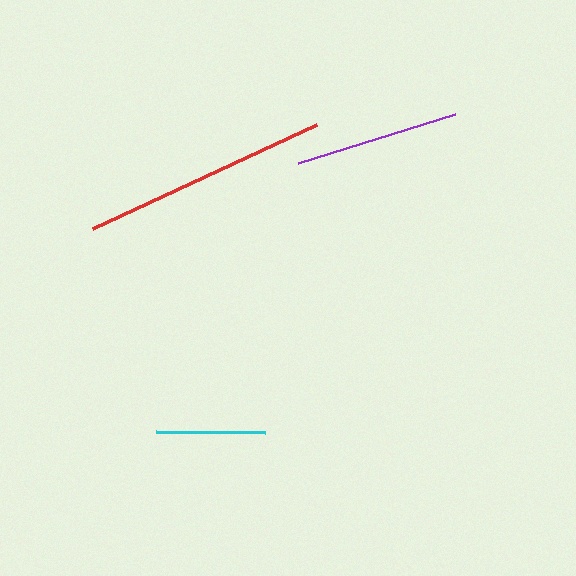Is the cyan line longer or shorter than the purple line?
The purple line is longer than the cyan line.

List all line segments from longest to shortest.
From longest to shortest: red, purple, cyan.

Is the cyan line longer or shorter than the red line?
The red line is longer than the cyan line.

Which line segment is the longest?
The red line is the longest at approximately 247 pixels.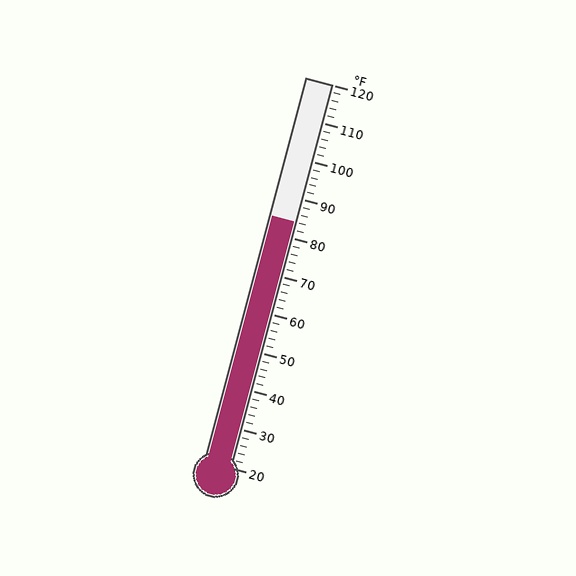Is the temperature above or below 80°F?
The temperature is above 80°F.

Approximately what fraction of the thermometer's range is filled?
The thermometer is filled to approximately 65% of its range.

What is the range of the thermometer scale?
The thermometer scale ranges from 20°F to 120°F.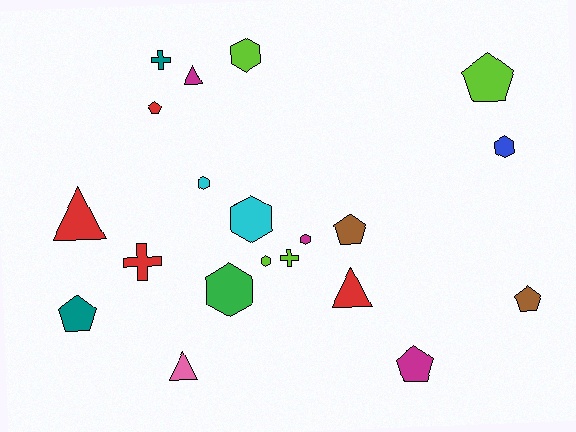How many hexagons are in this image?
There are 7 hexagons.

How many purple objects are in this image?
There are no purple objects.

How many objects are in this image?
There are 20 objects.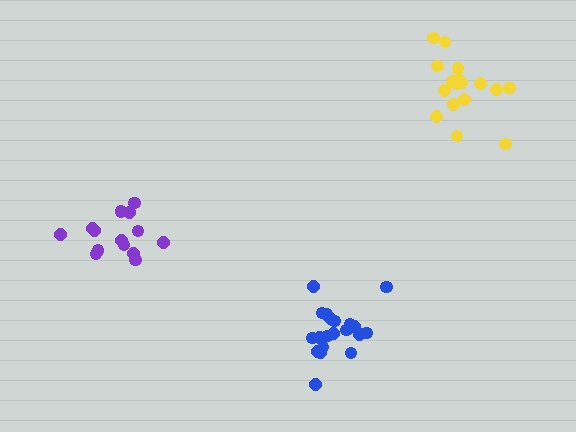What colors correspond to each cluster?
The clusters are colored: yellow, purple, blue.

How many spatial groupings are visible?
There are 3 spatial groupings.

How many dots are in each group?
Group 1: 17 dots, Group 2: 14 dots, Group 3: 20 dots (51 total).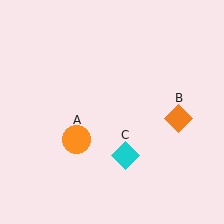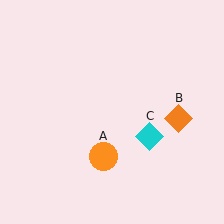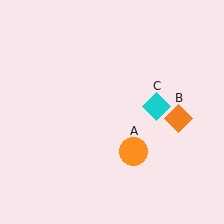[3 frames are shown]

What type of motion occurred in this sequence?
The orange circle (object A), cyan diamond (object C) rotated counterclockwise around the center of the scene.